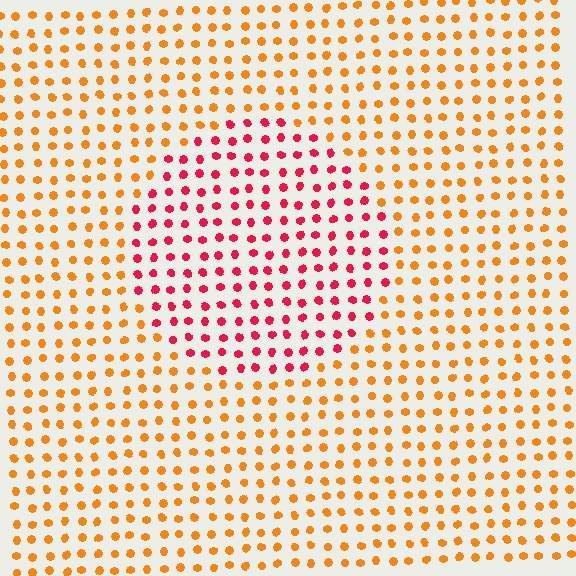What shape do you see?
I see a circle.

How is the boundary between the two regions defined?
The boundary is defined purely by a slight shift in hue (about 46 degrees). Spacing, size, and orientation are identical on both sides.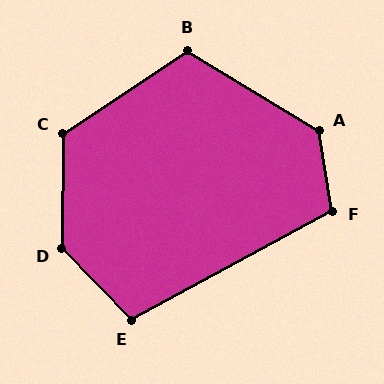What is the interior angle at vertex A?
Approximately 130 degrees (obtuse).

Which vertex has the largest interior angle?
D, at approximately 135 degrees.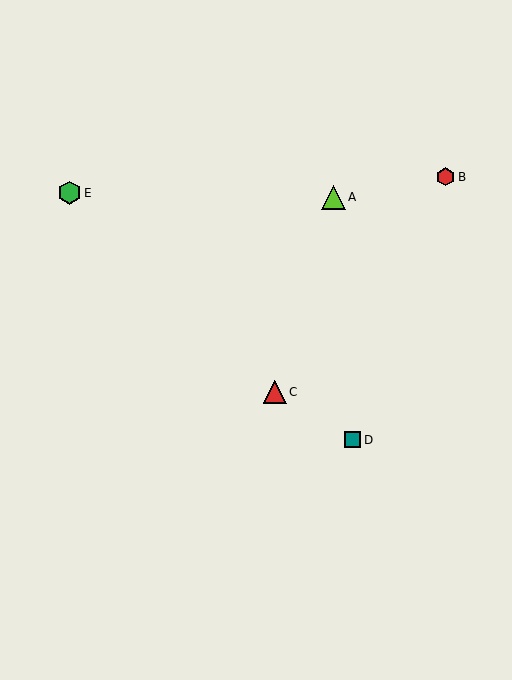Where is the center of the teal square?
The center of the teal square is at (353, 440).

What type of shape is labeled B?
Shape B is a red hexagon.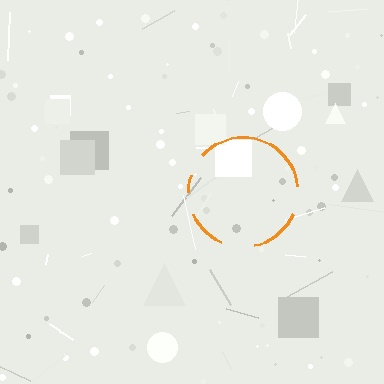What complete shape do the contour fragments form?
The contour fragments form a circle.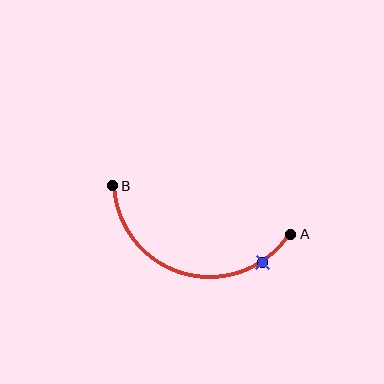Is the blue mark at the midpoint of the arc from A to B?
No. The blue mark lies on the arc but is closer to endpoint A. The arc midpoint would be at the point on the curve equidistant along the arc from both A and B.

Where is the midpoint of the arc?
The arc midpoint is the point on the curve farthest from the straight line joining A and B. It sits below that line.